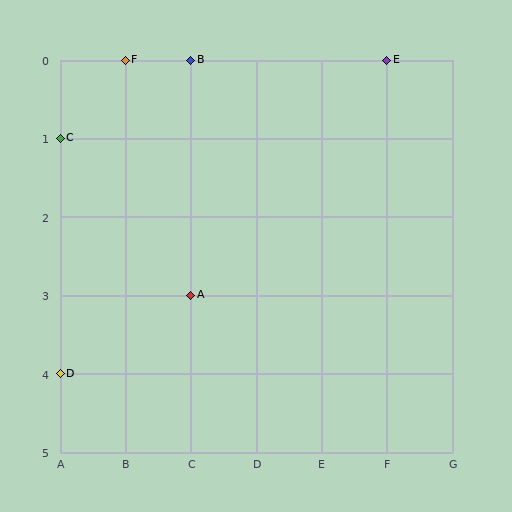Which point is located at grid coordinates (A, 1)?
Point C is at (A, 1).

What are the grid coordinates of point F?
Point F is at grid coordinates (B, 0).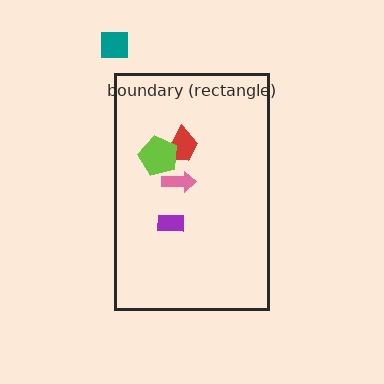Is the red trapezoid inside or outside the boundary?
Inside.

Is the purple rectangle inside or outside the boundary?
Inside.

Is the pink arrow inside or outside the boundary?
Inside.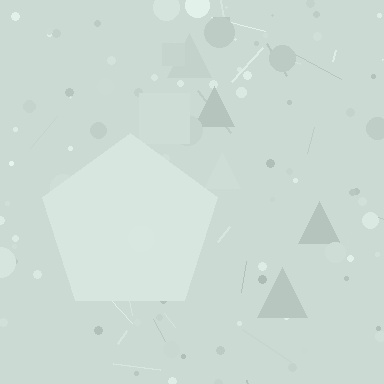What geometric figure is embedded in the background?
A pentagon is embedded in the background.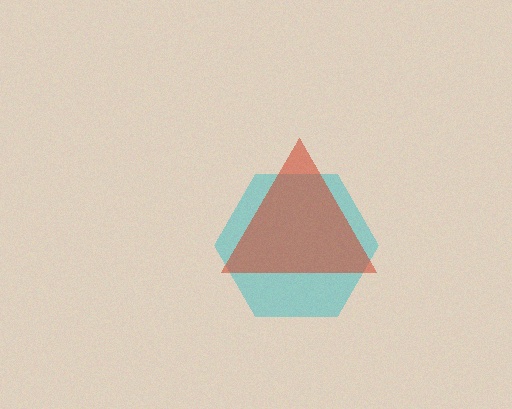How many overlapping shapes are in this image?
There are 2 overlapping shapes in the image.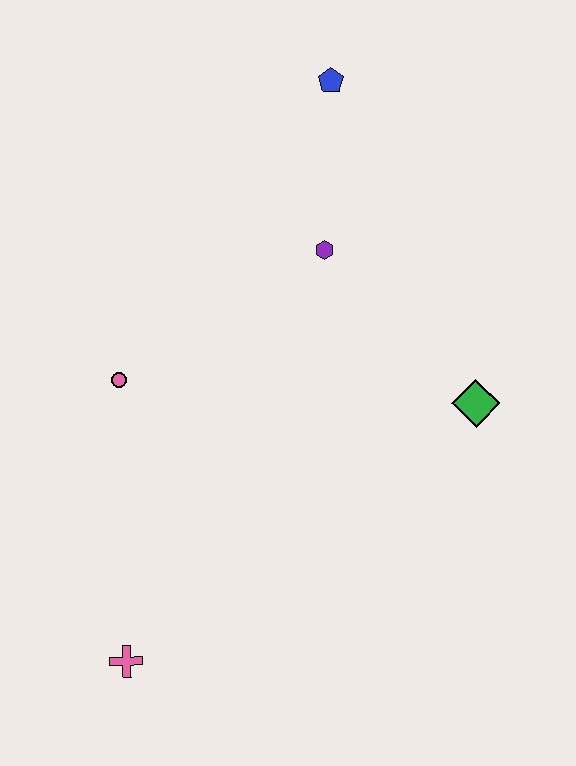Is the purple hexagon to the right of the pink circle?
Yes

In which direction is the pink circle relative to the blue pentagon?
The pink circle is below the blue pentagon.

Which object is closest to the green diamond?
The purple hexagon is closest to the green diamond.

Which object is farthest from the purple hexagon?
The pink cross is farthest from the purple hexagon.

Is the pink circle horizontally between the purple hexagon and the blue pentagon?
No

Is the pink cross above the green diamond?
No